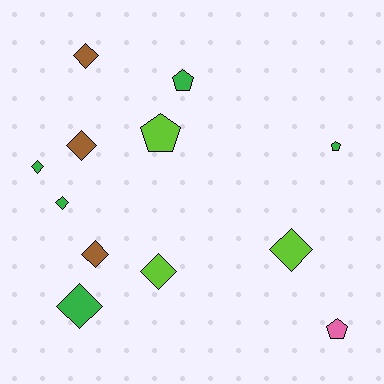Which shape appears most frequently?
Diamond, with 8 objects.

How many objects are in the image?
There are 12 objects.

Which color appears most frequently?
Green, with 5 objects.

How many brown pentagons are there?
There are no brown pentagons.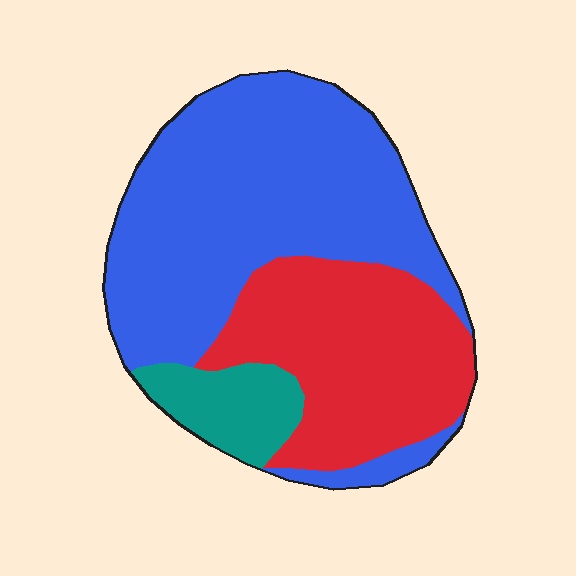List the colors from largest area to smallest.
From largest to smallest: blue, red, teal.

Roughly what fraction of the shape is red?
Red takes up about one third (1/3) of the shape.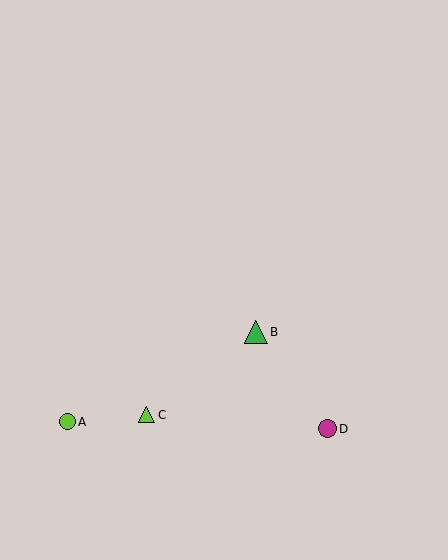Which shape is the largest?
The green triangle (labeled B) is the largest.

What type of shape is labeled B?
Shape B is a green triangle.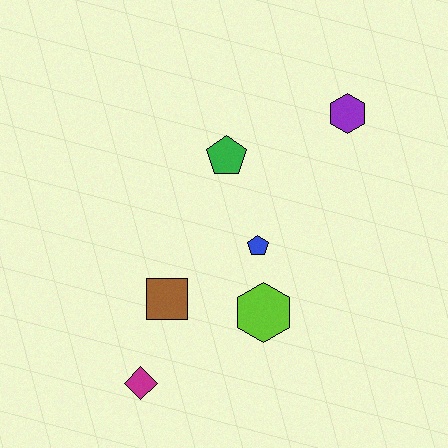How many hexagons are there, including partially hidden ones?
There are 2 hexagons.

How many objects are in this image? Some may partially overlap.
There are 6 objects.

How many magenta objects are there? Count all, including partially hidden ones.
There is 1 magenta object.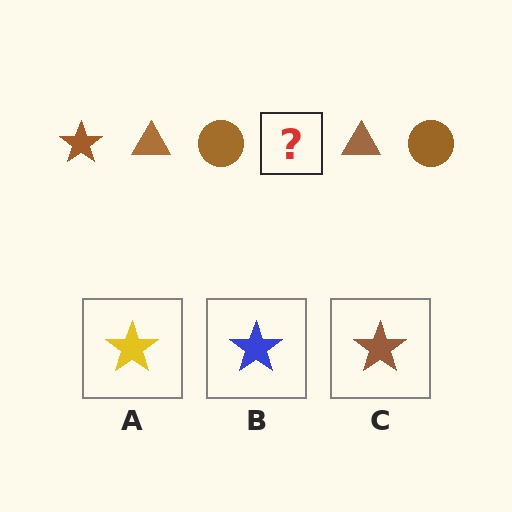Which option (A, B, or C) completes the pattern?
C.